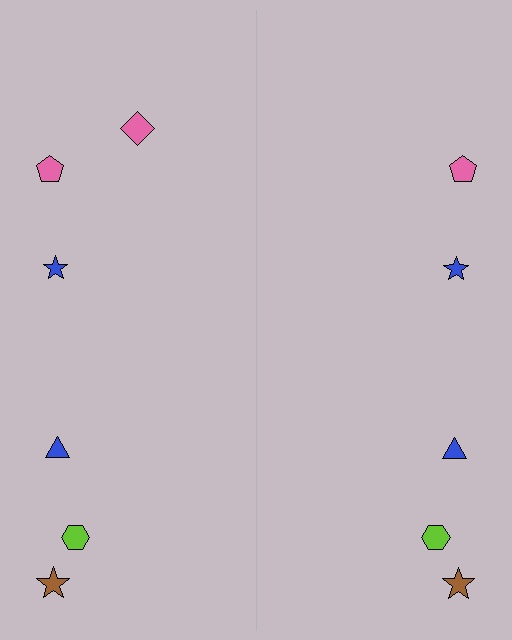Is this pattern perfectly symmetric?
No, the pattern is not perfectly symmetric. A pink diamond is missing from the right side.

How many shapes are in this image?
There are 11 shapes in this image.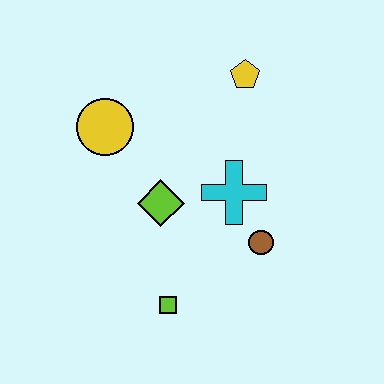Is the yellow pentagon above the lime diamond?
Yes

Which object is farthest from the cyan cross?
The yellow circle is farthest from the cyan cross.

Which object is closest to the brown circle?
The cyan cross is closest to the brown circle.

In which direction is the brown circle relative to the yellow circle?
The brown circle is to the right of the yellow circle.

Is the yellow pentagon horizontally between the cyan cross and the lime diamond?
No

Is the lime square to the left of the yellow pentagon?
Yes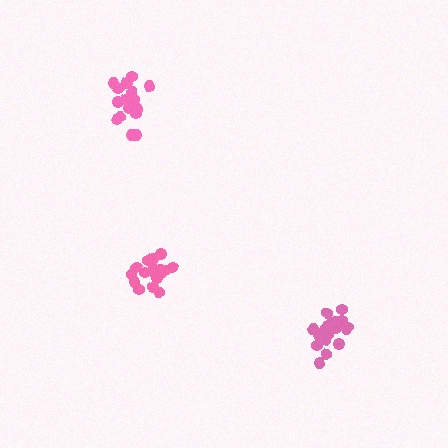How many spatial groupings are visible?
There are 3 spatial groupings.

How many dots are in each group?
Group 1: 19 dots, Group 2: 19 dots, Group 3: 18 dots (56 total).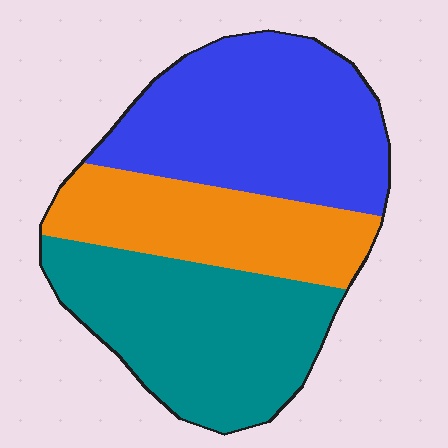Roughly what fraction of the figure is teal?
Teal covers about 35% of the figure.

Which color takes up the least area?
Orange, at roughly 25%.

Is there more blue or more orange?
Blue.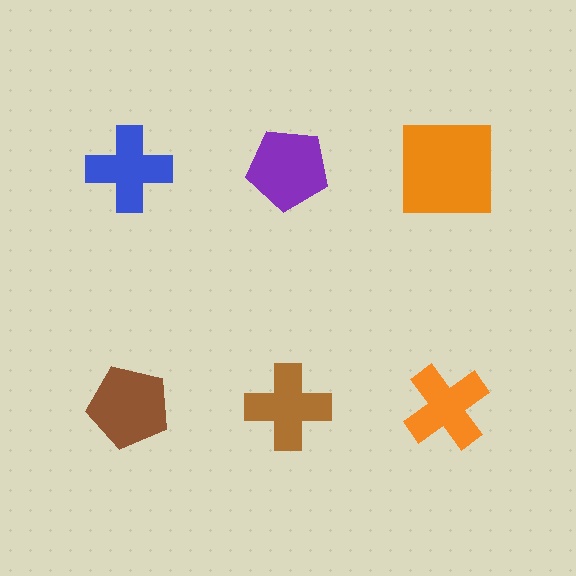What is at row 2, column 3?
An orange cross.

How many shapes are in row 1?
3 shapes.